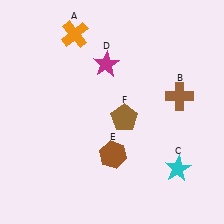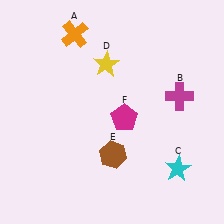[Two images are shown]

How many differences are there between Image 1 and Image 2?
There are 3 differences between the two images.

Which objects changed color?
B changed from brown to magenta. D changed from magenta to yellow. F changed from brown to magenta.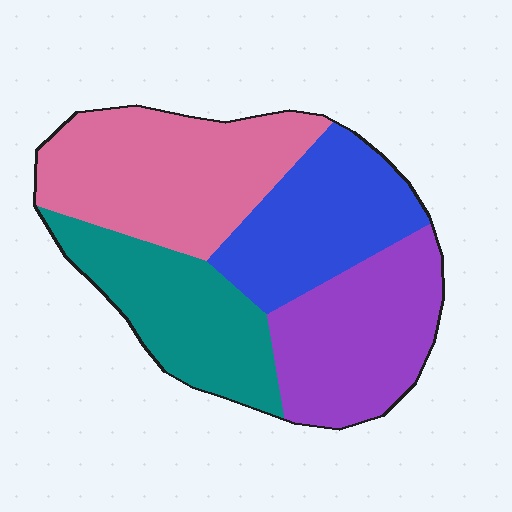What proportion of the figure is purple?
Purple takes up between a sixth and a third of the figure.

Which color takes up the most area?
Pink, at roughly 30%.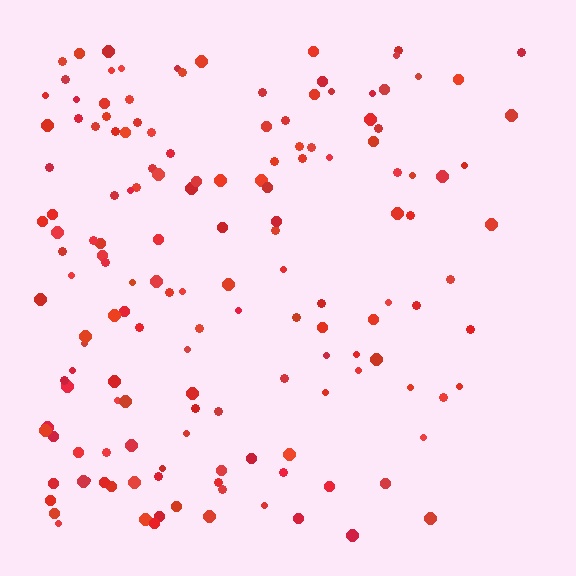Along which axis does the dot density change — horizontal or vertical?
Horizontal.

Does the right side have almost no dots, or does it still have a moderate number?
Still a moderate number, just noticeably fewer than the left.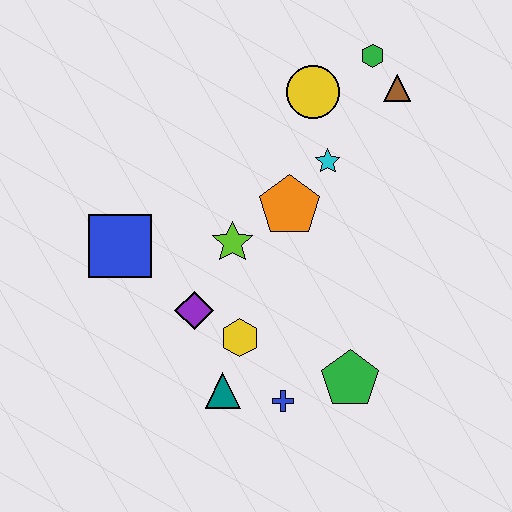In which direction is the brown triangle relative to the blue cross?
The brown triangle is above the blue cross.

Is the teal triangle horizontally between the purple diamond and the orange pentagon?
Yes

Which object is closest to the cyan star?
The orange pentagon is closest to the cyan star.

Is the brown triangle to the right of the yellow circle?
Yes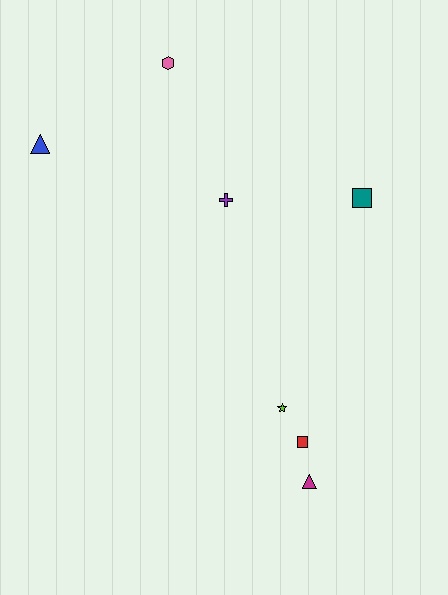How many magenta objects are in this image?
There is 1 magenta object.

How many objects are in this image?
There are 7 objects.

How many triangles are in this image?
There are 2 triangles.